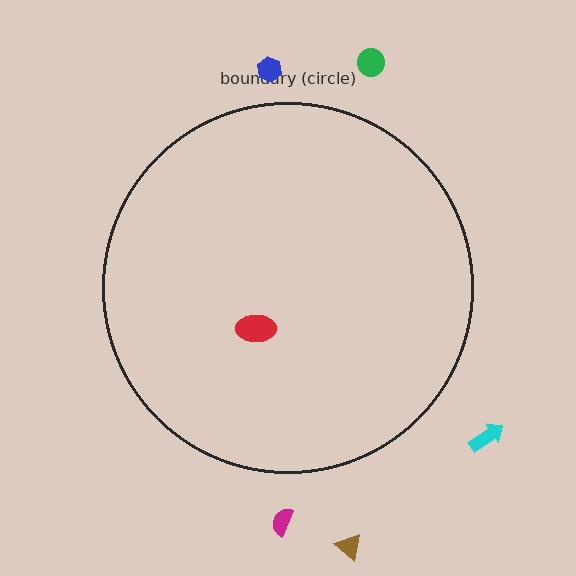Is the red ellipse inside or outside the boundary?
Inside.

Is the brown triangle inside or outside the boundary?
Outside.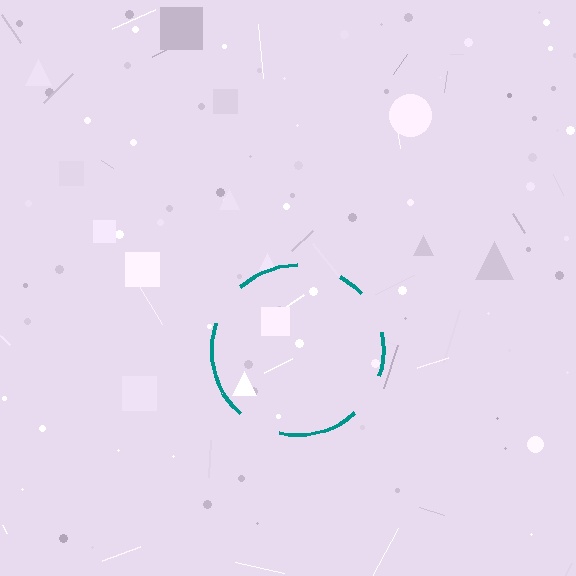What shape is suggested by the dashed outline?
The dashed outline suggests a circle.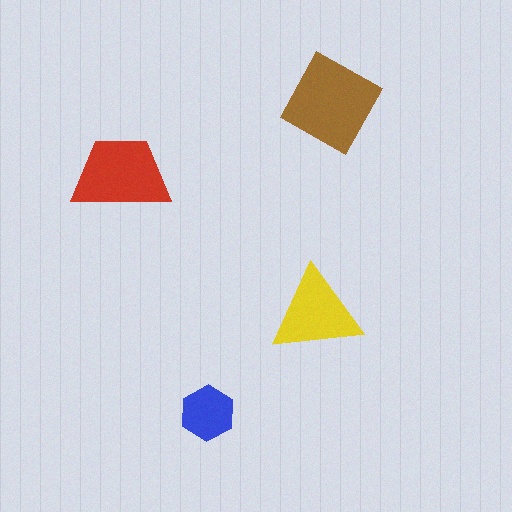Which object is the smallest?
The blue hexagon.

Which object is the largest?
The brown diamond.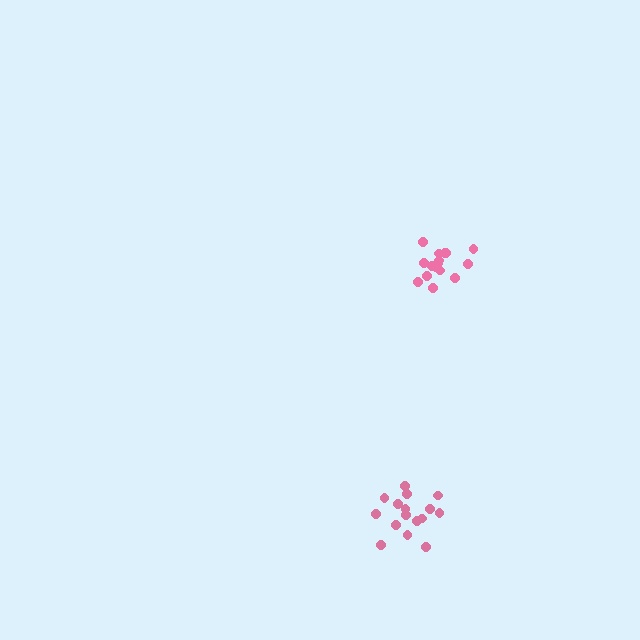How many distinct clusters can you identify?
There are 2 distinct clusters.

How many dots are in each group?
Group 1: 16 dots, Group 2: 16 dots (32 total).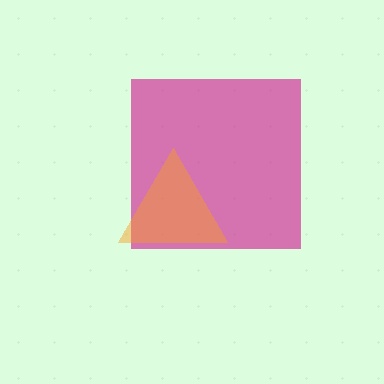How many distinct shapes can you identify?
There are 2 distinct shapes: a magenta square, an orange triangle.